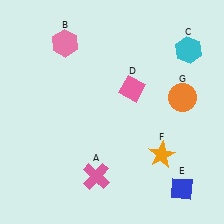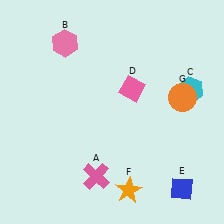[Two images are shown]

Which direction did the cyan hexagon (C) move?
The cyan hexagon (C) moved down.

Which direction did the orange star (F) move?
The orange star (F) moved down.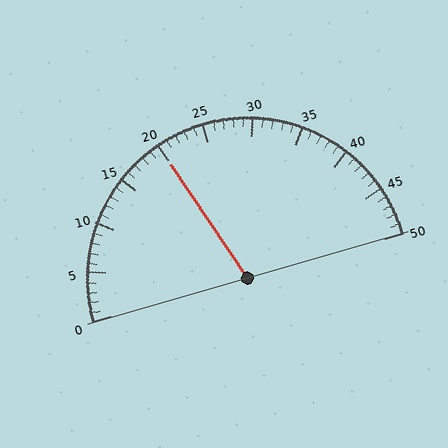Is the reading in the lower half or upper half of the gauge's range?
The reading is in the lower half of the range (0 to 50).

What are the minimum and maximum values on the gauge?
The gauge ranges from 0 to 50.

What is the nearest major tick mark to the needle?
The nearest major tick mark is 20.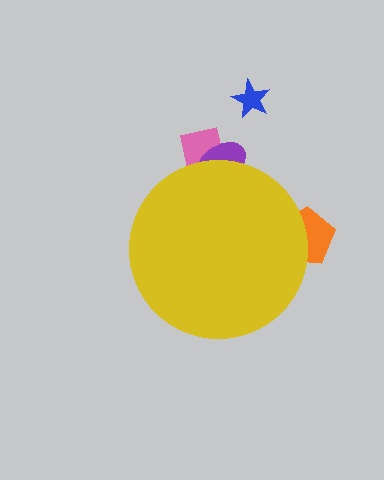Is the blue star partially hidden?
No, the blue star is fully visible.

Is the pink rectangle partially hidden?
Yes, the pink rectangle is partially hidden behind the yellow circle.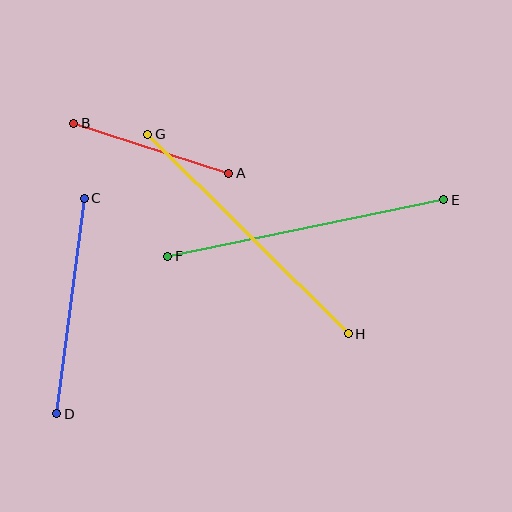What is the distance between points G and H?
The distance is approximately 283 pixels.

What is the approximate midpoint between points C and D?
The midpoint is at approximately (71, 306) pixels.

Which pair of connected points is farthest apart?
Points G and H are farthest apart.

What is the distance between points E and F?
The distance is approximately 282 pixels.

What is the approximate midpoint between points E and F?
The midpoint is at approximately (306, 228) pixels.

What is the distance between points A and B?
The distance is approximately 163 pixels.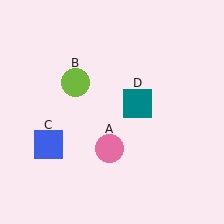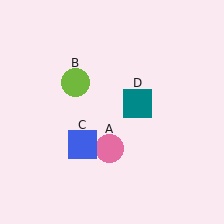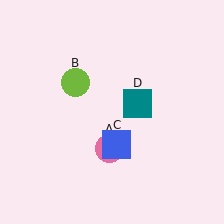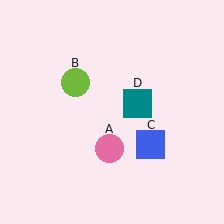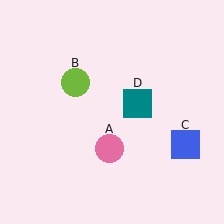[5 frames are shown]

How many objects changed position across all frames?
1 object changed position: blue square (object C).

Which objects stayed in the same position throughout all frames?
Pink circle (object A) and lime circle (object B) and teal square (object D) remained stationary.